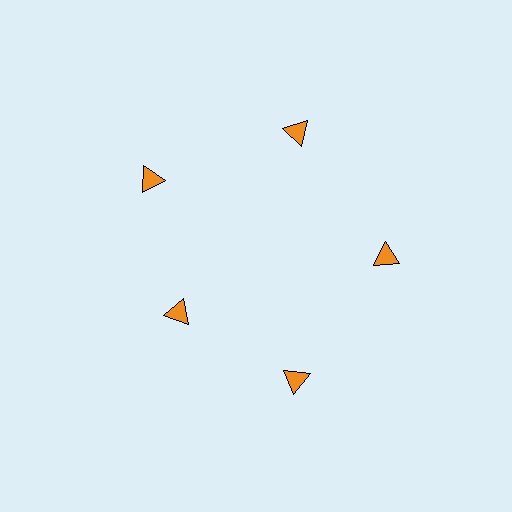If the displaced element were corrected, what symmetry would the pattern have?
It would have 5-fold rotational symmetry — the pattern would map onto itself every 72 degrees.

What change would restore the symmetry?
The symmetry would be restored by moving it outward, back onto the ring so that all 5 triangles sit at equal angles and equal distance from the center.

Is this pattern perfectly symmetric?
No. The 5 orange triangles are arranged in a ring, but one element near the 8 o'clock position is pulled inward toward the center, breaking the 5-fold rotational symmetry.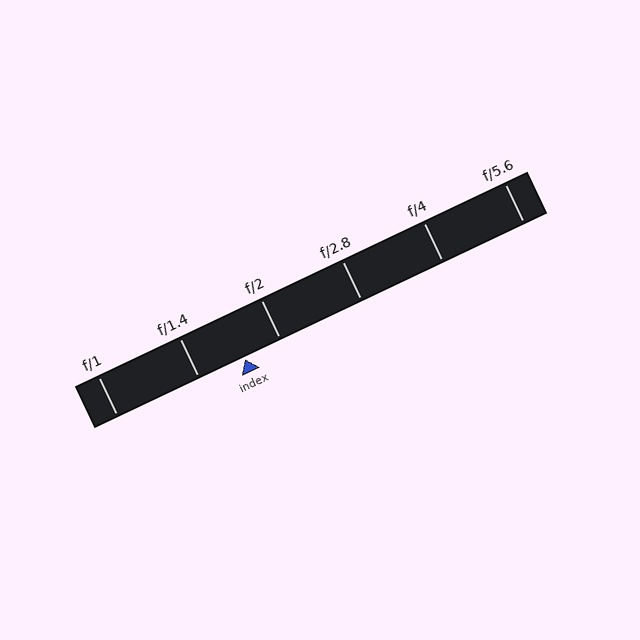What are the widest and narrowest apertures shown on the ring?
The widest aperture shown is f/1 and the narrowest is f/5.6.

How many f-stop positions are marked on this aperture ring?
There are 6 f-stop positions marked.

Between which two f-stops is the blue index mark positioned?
The index mark is between f/1.4 and f/2.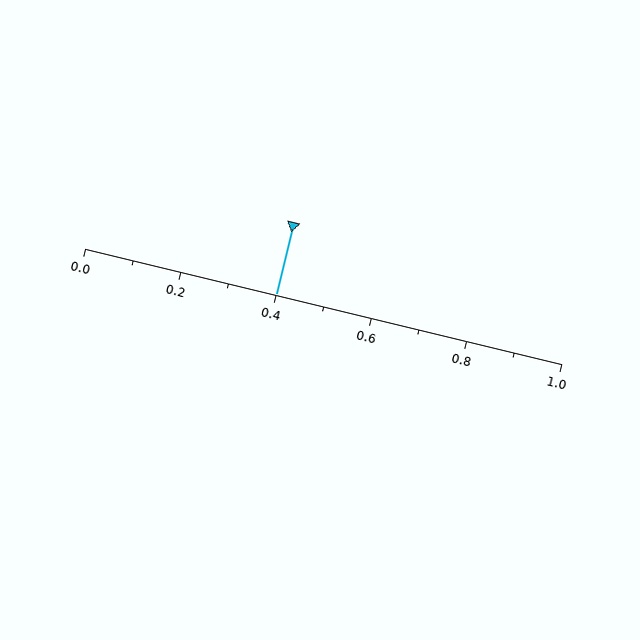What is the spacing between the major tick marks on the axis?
The major ticks are spaced 0.2 apart.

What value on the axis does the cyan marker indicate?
The marker indicates approximately 0.4.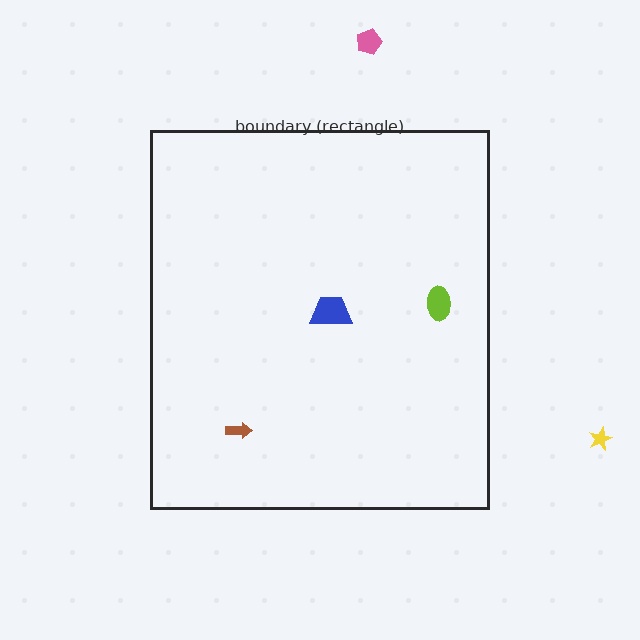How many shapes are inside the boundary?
3 inside, 2 outside.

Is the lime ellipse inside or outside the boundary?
Inside.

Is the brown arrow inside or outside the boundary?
Inside.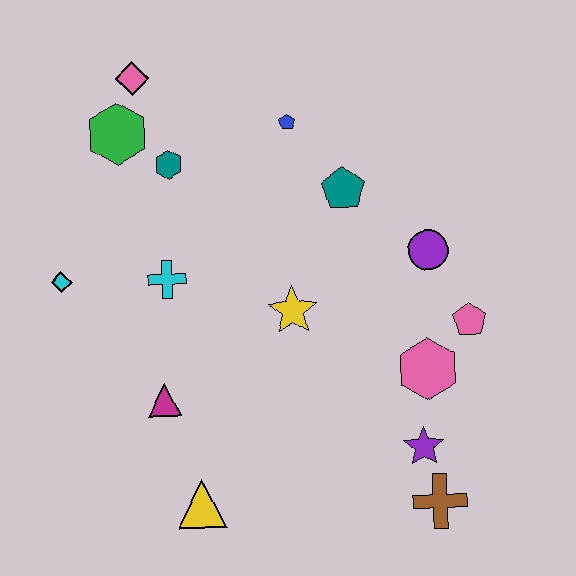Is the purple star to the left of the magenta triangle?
No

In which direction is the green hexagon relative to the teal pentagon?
The green hexagon is to the left of the teal pentagon.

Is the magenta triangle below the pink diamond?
Yes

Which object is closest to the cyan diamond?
The cyan cross is closest to the cyan diamond.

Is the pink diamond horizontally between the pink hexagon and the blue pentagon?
No